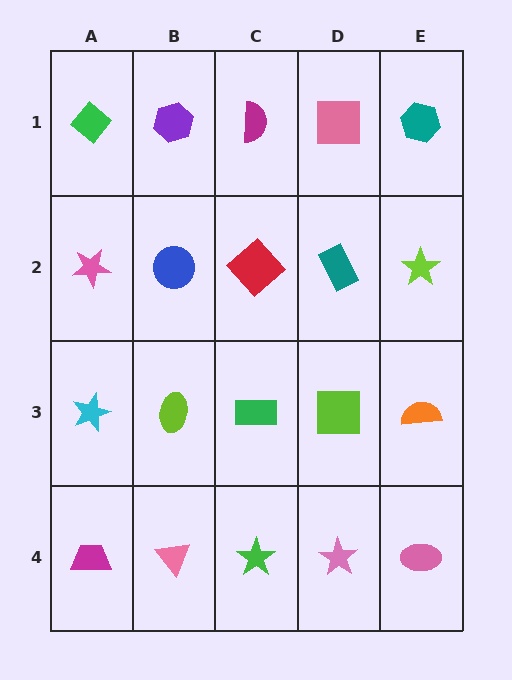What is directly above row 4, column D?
A lime square.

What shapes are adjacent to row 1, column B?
A blue circle (row 2, column B), a green diamond (row 1, column A), a magenta semicircle (row 1, column C).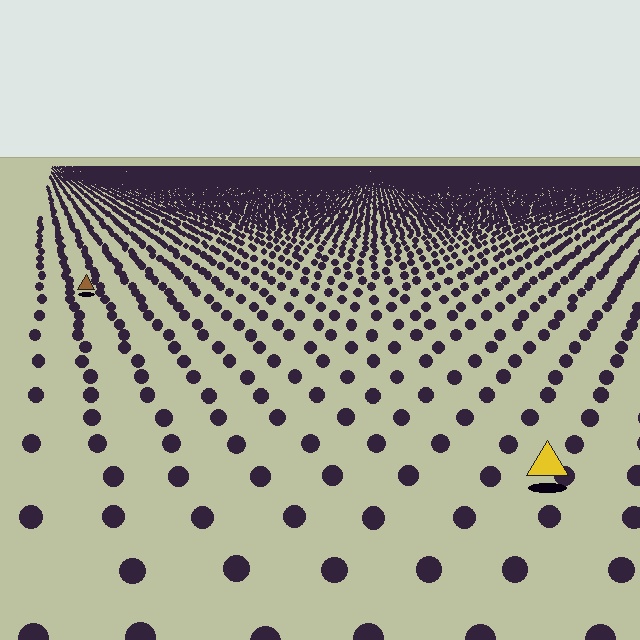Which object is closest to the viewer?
The yellow triangle is closest. The texture marks near it are larger and more spread out.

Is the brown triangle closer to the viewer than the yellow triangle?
No. The yellow triangle is closer — you can tell from the texture gradient: the ground texture is coarser near it.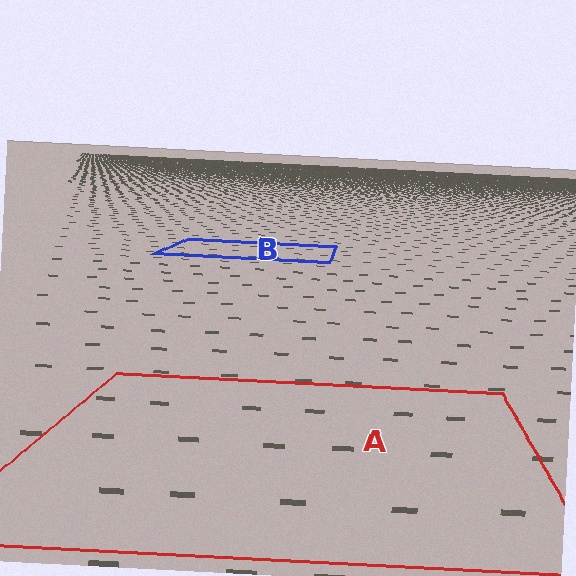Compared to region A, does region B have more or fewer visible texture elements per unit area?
Region B has more texture elements per unit area — they are packed more densely because it is farther away.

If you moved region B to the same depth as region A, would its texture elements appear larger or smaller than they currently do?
They would appear larger. At a closer depth, the same texture elements are projected at a bigger on-screen size.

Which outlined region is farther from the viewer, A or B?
Region B is farther from the viewer — the texture elements inside it appear smaller and more densely packed.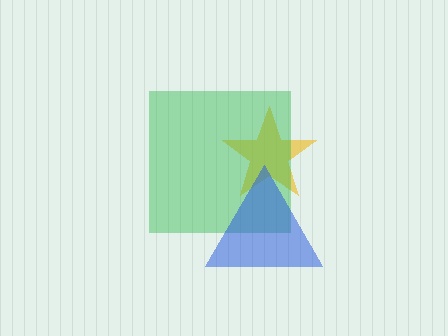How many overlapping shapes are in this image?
There are 3 overlapping shapes in the image.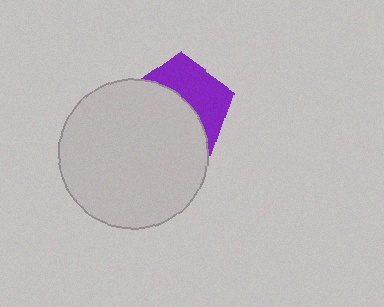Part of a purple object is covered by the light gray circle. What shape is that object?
It is a pentagon.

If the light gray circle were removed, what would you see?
You would see the complete purple pentagon.